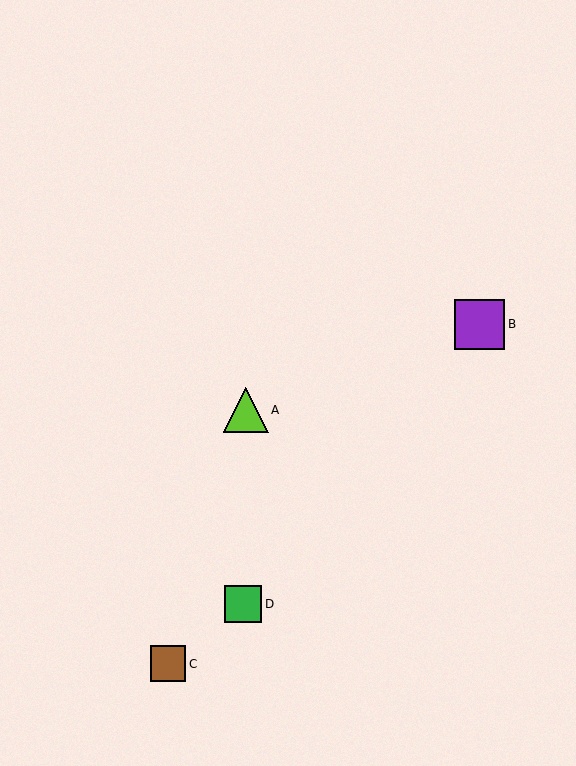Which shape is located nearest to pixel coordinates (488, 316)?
The purple square (labeled B) at (480, 324) is nearest to that location.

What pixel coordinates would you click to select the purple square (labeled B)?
Click at (480, 324) to select the purple square B.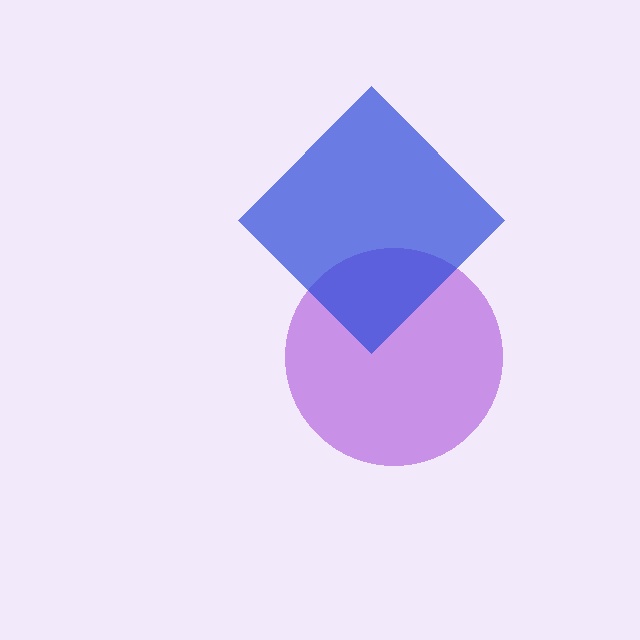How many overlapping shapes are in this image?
There are 2 overlapping shapes in the image.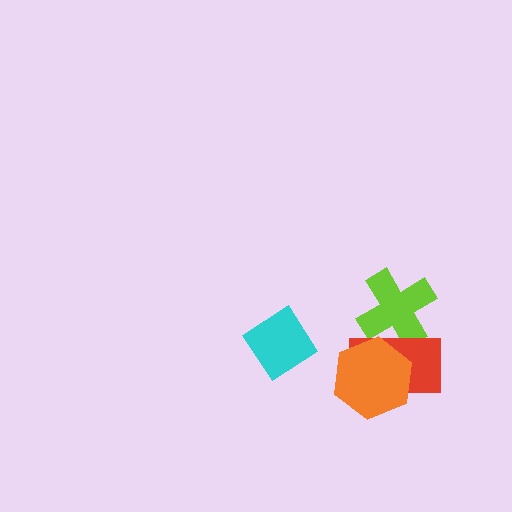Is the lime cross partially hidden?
Yes, it is partially covered by another shape.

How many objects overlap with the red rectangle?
2 objects overlap with the red rectangle.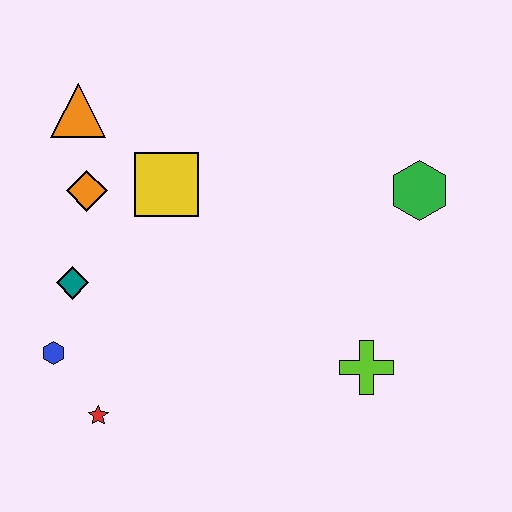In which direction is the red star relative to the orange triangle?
The red star is below the orange triangle.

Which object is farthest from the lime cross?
The orange triangle is farthest from the lime cross.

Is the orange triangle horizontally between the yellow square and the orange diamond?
No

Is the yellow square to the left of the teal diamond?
No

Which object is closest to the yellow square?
The orange diamond is closest to the yellow square.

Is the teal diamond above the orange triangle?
No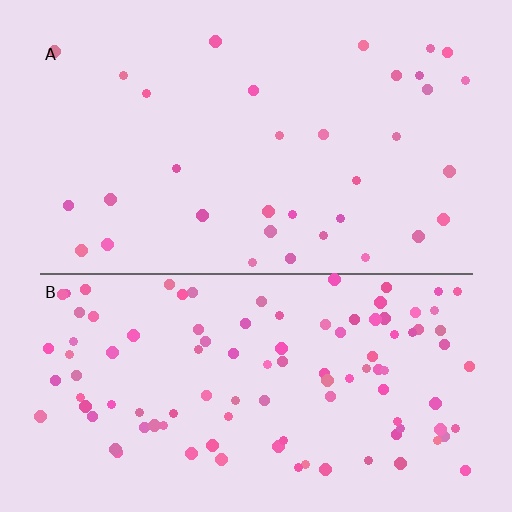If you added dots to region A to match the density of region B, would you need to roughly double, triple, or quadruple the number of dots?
Approximately triple.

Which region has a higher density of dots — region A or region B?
B (the bottom).